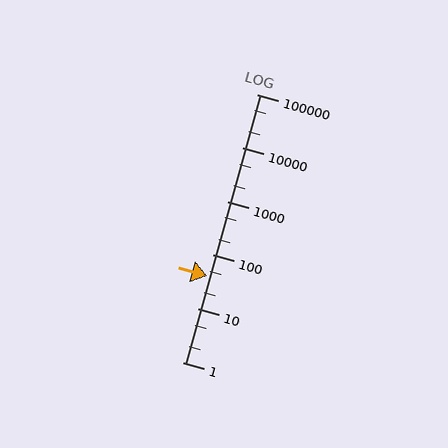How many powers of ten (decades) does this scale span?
The scale spans 5 decades, from 1 to 100000.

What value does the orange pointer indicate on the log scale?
The pointer indicates approximately 41.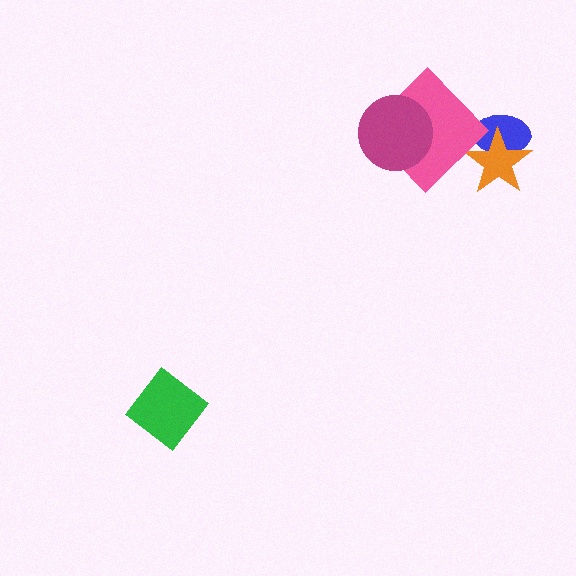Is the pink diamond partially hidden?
Yes, it is partially covered by another shape.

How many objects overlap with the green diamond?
0 objects overlap with the green diamond.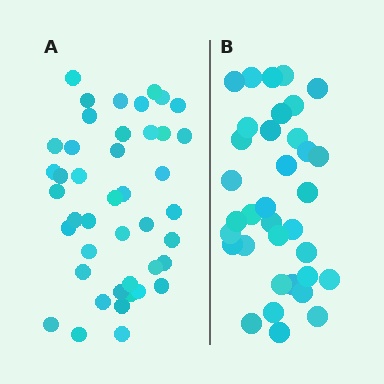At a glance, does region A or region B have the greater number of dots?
Region A (the left region) has more dots.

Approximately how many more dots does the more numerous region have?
Region A has roughly 8 or so more dots than region B.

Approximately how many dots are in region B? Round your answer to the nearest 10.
About 40 dots. (The exact count is 35, which rounds to 40.)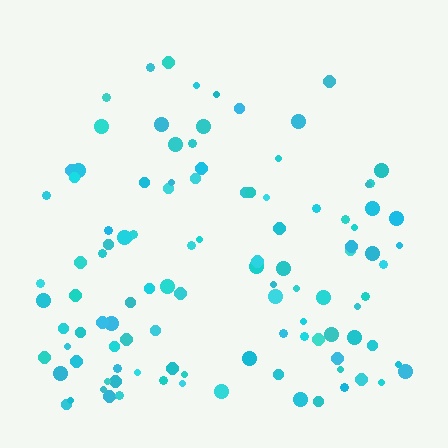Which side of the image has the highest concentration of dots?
The bottom.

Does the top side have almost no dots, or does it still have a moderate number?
Still a moderate number, just noticeably fewer than the bottom.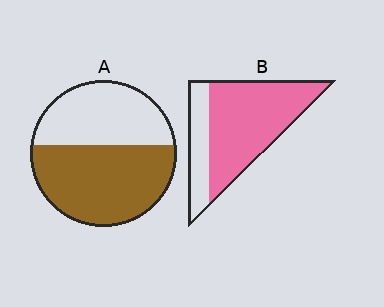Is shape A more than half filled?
Yes.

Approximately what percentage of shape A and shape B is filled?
A is approximately 55% and B is approximately 75%.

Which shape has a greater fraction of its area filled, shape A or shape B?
Shape B.